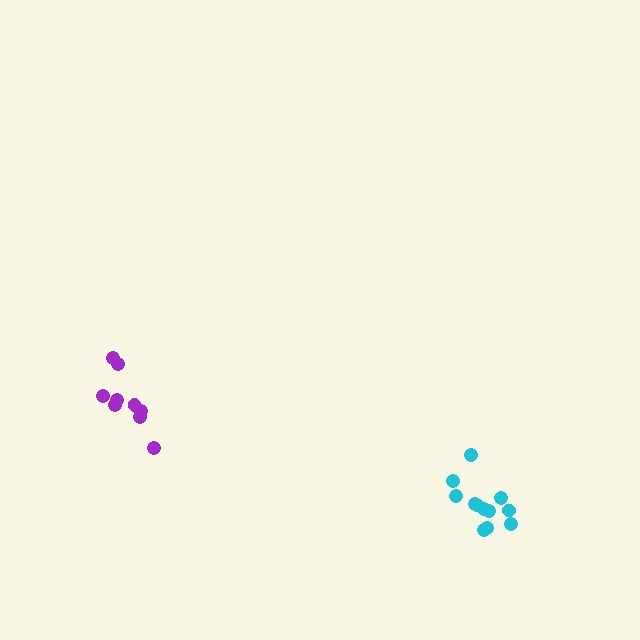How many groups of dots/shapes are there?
There are 2 groups.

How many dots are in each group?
Group 1: 9 dots, Group 2: 12 dots (21 total).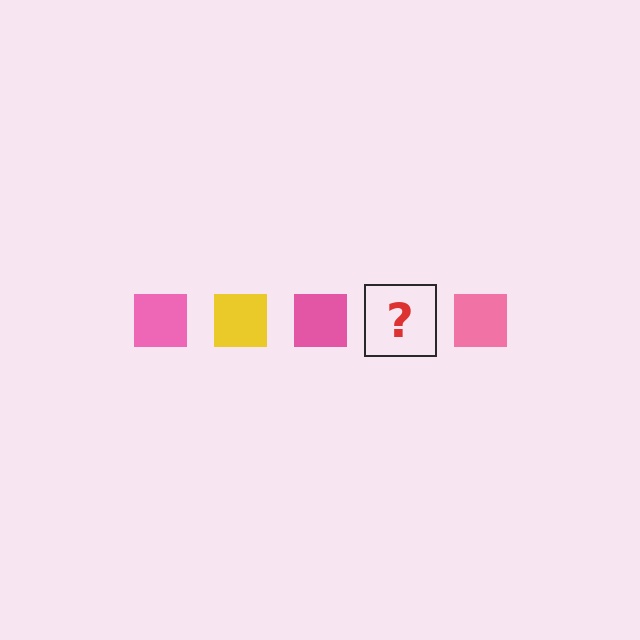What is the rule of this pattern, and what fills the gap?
The rule is that the pattern cycles through pink, yellow squares. The gap should be filled with a yellow square.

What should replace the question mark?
The question mark should be replaced with a yellow square.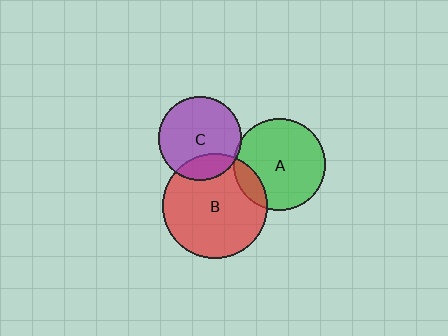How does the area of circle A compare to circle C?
Approximately 1.2 times.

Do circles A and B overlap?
Yes.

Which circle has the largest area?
Circle B (red).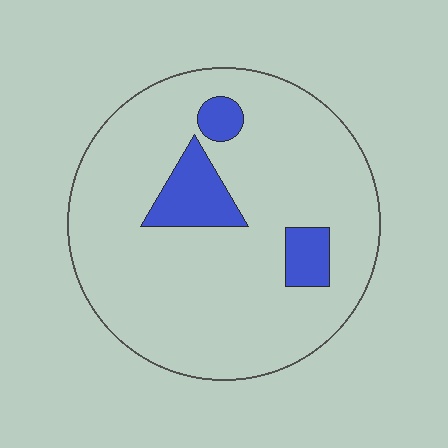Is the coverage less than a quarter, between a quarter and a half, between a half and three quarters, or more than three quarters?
Less than a quarter.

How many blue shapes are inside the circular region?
3.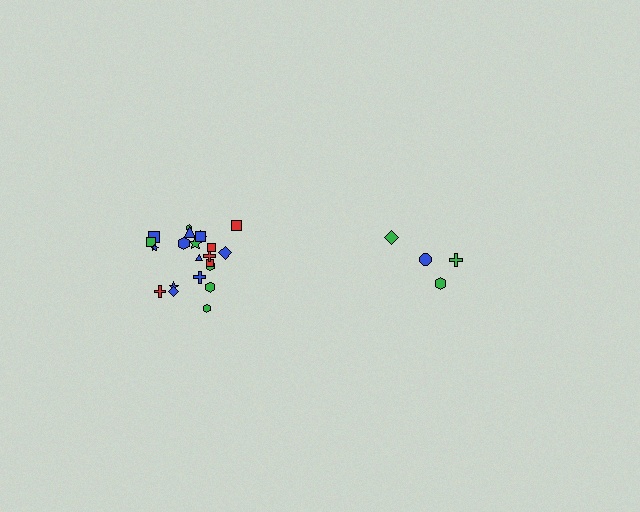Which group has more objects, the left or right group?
The left group.